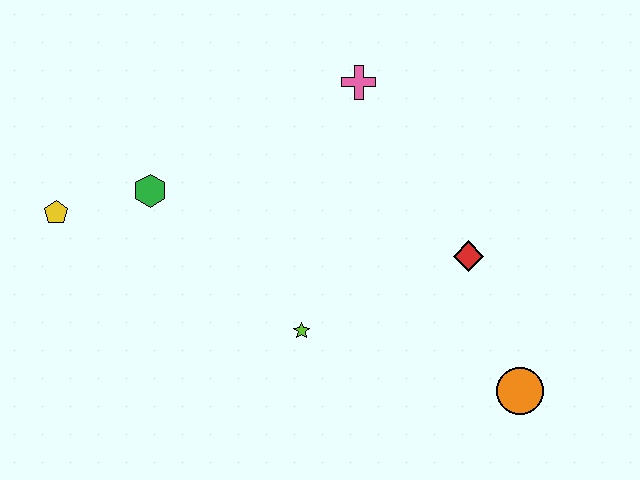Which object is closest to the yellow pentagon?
The green hexagon is closest to the yellow pentagon.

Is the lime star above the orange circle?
Yes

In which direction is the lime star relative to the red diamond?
The lime star is to the left of the red diamond.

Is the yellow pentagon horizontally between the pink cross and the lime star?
No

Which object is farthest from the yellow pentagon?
The orange circle is farthest from the yellow pentagon.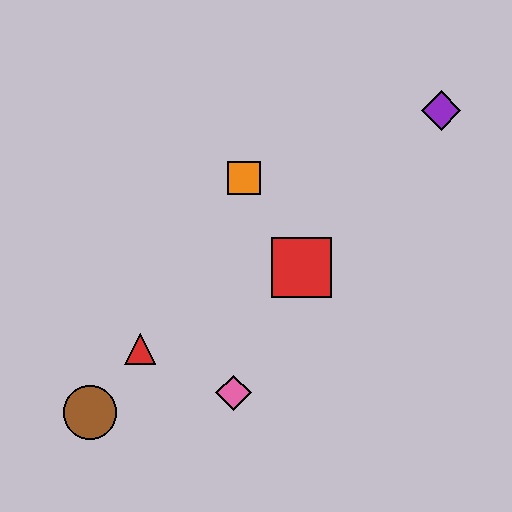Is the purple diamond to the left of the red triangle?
No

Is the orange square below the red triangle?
No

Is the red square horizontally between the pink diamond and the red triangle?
No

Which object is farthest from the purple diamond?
The brown circle is farthest from the purple diamond.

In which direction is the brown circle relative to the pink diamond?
The brown circle is to the left of the pink diamond.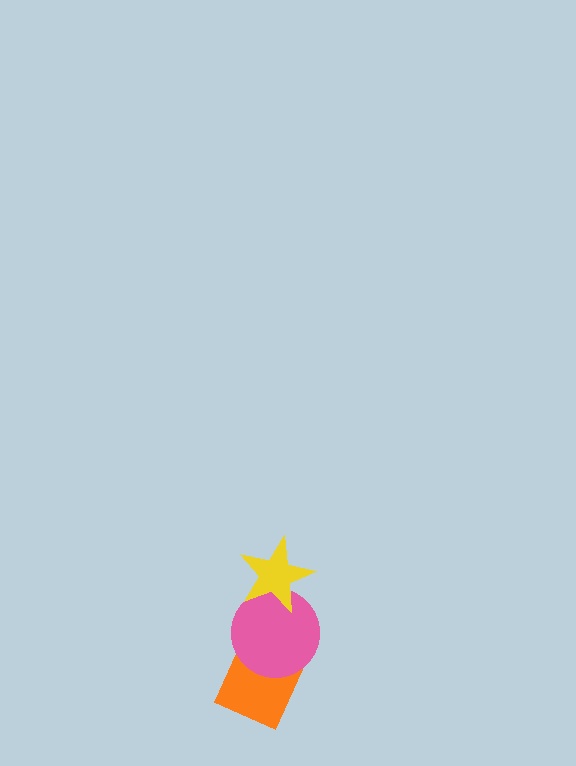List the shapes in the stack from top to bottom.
From top to bottom: the yellow star, the pink circle, the orange diamond.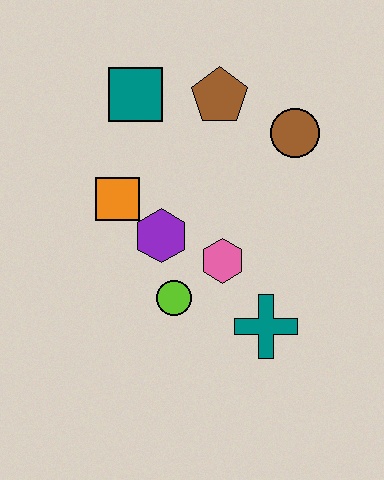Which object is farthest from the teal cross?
The teal square is farthest from the teal cross.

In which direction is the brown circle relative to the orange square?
The brown circle is to the right of the orange square.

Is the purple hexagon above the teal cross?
Yes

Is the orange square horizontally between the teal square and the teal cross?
No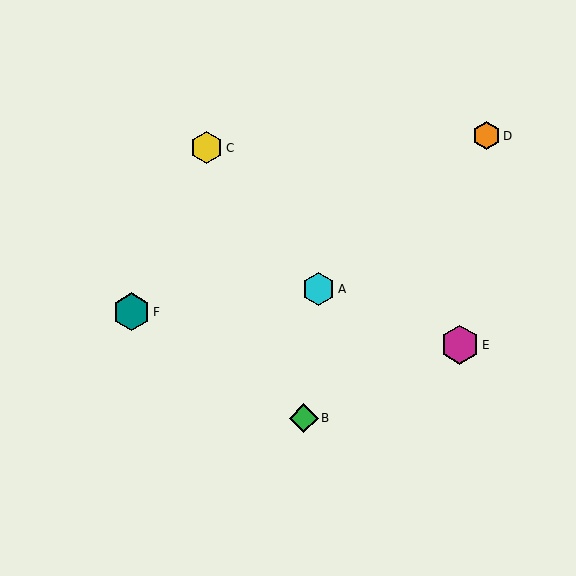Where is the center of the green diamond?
The center of the green diamond is at (304, 418).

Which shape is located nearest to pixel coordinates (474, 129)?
The orange hexagon (labeled D) at (486, 136) is nearest to that location.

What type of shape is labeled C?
Shape C is a yellow hexagon.